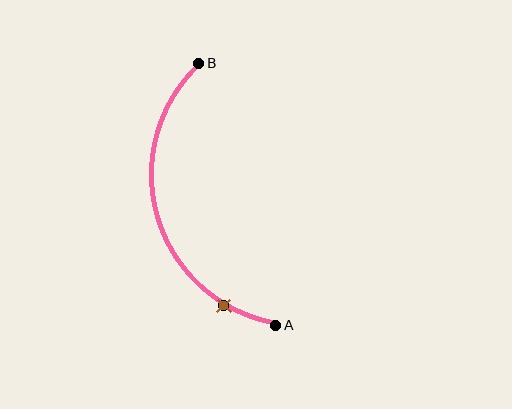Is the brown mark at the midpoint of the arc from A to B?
No. The brown mark lies on the arc but is closer to endpoint A. The arc midpoint would be at the point on the curve equidistant along the arc from both A and B.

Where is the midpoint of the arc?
The arc midpoint is the point on the curve farthest from the straight line joining A and B. It sits to the left of that line.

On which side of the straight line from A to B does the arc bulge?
The arc bulges to the left of the straight line connecting A and B.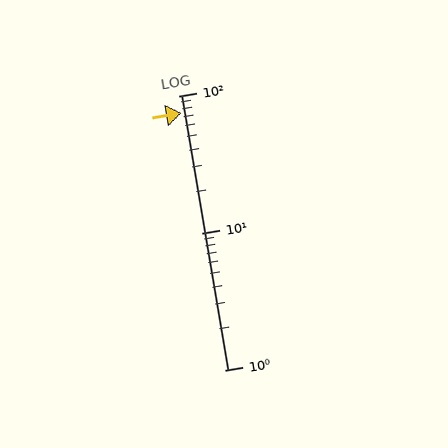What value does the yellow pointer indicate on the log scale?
The pointer indicates approximately 75.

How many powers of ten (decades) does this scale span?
The scale spans 2 decades, from 1 to 100.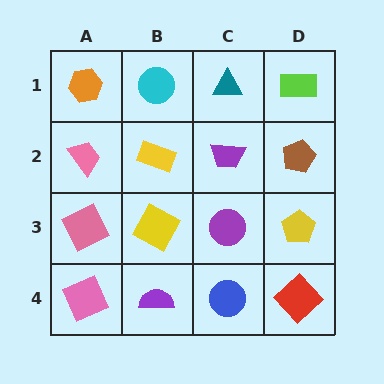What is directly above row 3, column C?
A purple trapezoid.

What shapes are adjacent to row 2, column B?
A cyan circle (row 1, column B), a yellow square (row 3, column B), a pink trapezoid (row 2, column A), a purple trapezoid (row 2, column C).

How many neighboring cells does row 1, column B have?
3.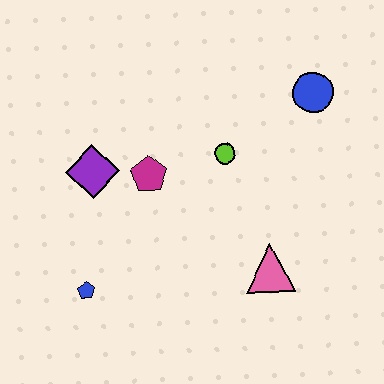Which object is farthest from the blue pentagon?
The blue circle is farthest from the blue pentagon.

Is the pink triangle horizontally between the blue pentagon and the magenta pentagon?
No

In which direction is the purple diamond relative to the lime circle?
The purple diamond is to the left of the lime circle.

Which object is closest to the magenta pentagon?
The purple diamond is closest to the magenta pentagon.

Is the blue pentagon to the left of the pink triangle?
Yes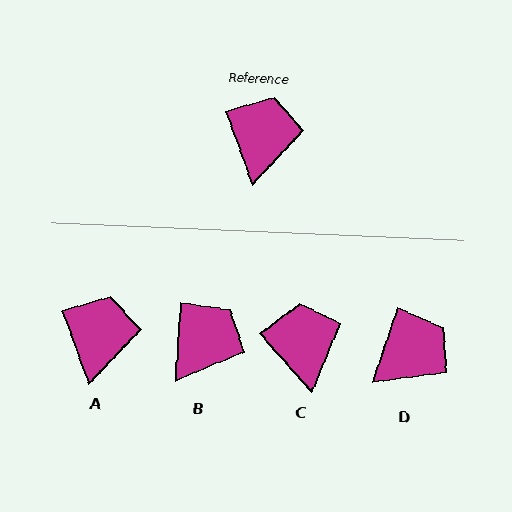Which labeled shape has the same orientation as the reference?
A.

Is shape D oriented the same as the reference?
No, it is off by about 39 degrees.